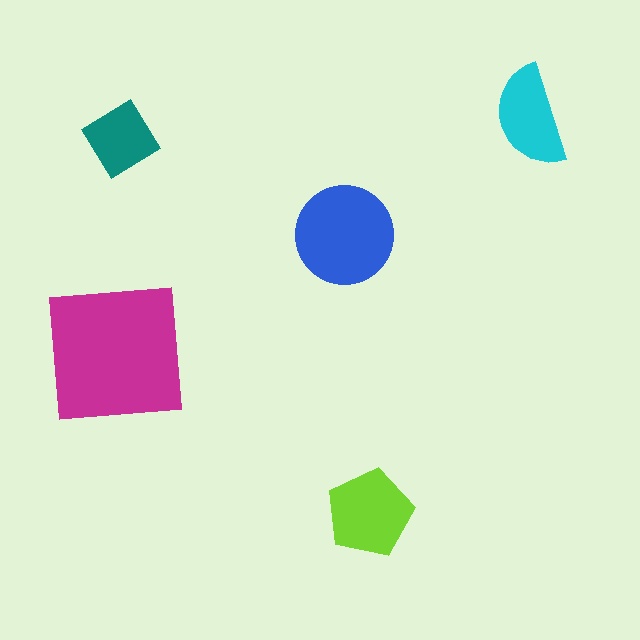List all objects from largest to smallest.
The magenta square, the blue circle, the lime pentagon, the cyan semicircle, the teal diamond.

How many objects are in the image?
There are 5 objects in the image.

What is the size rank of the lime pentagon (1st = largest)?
3rd.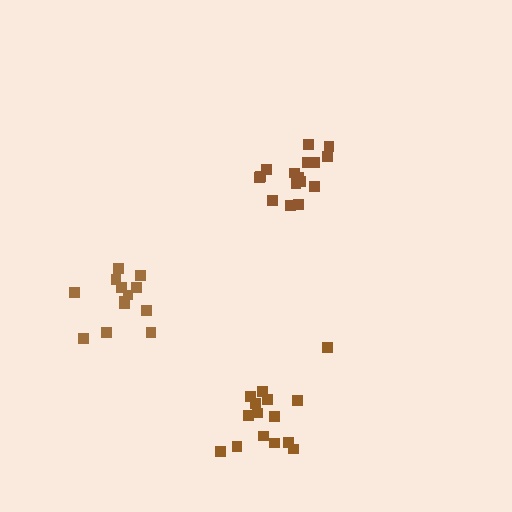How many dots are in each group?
Group 1: 16 dots, Group 2: 13 dots, Group 3: 15 dots (44 total).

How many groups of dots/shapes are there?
There are 3 groups.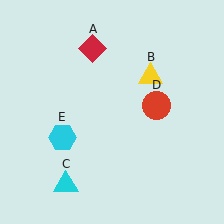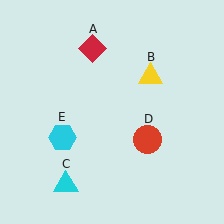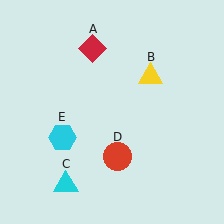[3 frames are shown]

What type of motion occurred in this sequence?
The red circle (object D) rotated clockwise around the center of the scene.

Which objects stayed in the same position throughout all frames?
Red diamond (object A) and yellow triangle (object B) and cyan triangle (object C) and cyan hexagon (object E) remained stationary.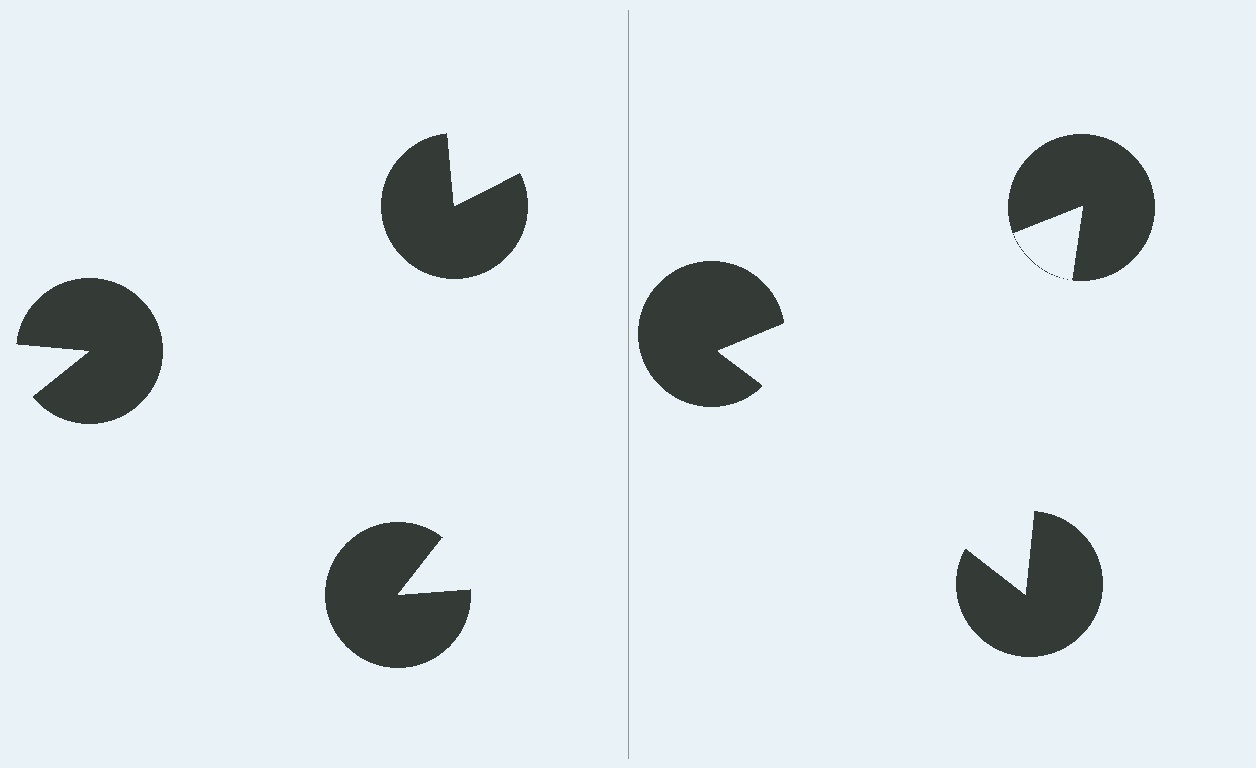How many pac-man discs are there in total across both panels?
6 — 3 on each side.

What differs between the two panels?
The pac-man discs are positioned identically on both sides; only the wedge orientations differ. On the right they align to a triangle; on the left they are misaligned.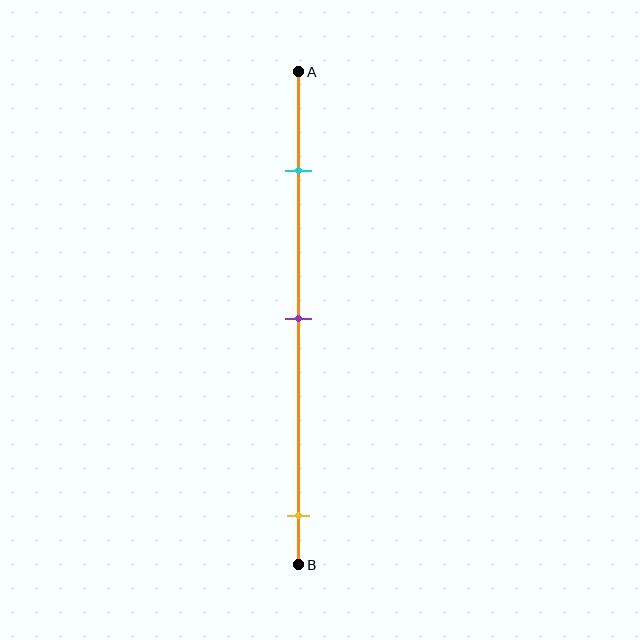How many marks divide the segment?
There are 3 marks dividing the segment.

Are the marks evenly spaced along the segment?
No, the marks are not evenly spaced.